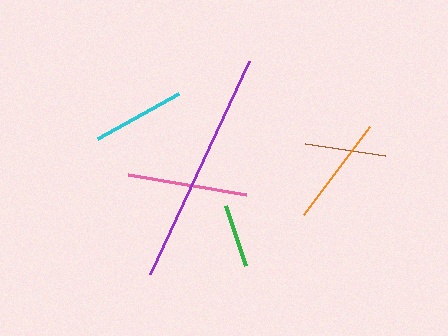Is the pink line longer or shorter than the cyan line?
The pink line is longer than the cyan line.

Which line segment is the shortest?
The green line is the shortest at approximately 63 pixels.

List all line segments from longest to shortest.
From longest to shortest: purple, pink, orange, cyan, brown, green.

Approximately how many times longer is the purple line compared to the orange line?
The purple line is approximately 2.1 times the length of the orange line.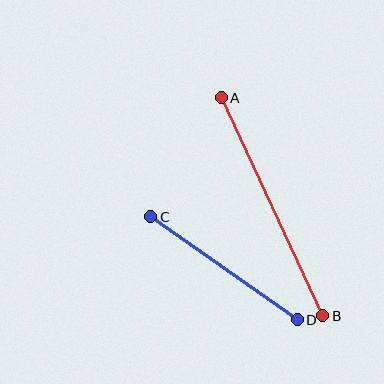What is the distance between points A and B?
The distance is approximately 241 pixels.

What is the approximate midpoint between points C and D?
The midpoint is at approximately (224, 268) pixels.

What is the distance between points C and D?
The distance is approximately 180 pixels.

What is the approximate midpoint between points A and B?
The midpoint is at approximately (272, 207) pixels.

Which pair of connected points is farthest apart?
Points A and B are farthest apart.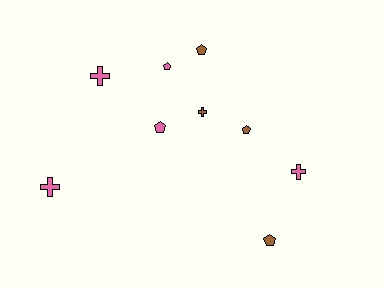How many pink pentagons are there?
There are 2 pink pentagons.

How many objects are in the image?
There are 9 objects.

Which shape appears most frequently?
Pentagon, with 5 objects.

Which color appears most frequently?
Pink, with 5 objects.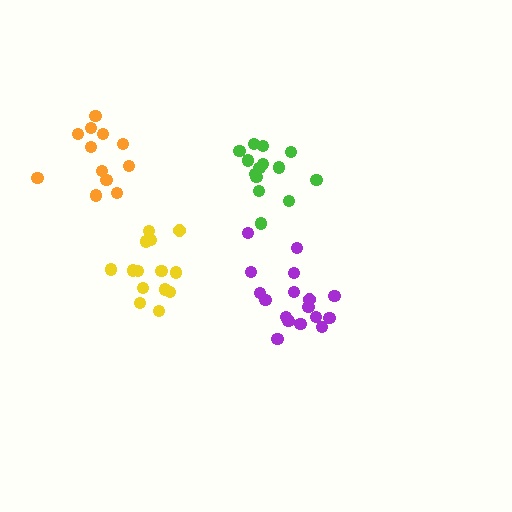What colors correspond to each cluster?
The clusters are colored: green, orange, yellow, purple.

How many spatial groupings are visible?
There are 4 spatial groupings.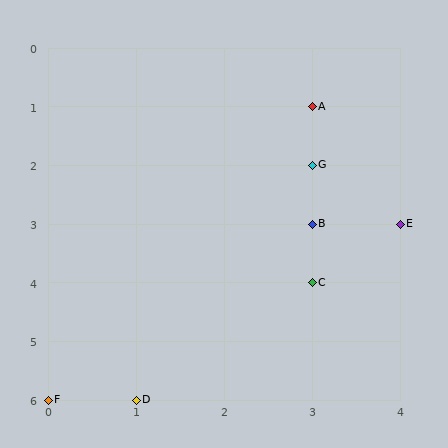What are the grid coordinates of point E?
Point E is at grid coordinates (4, 3).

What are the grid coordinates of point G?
Point G is at grid coordinates (3, 2).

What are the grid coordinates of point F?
Point F is at grid coordinates (0, 6).